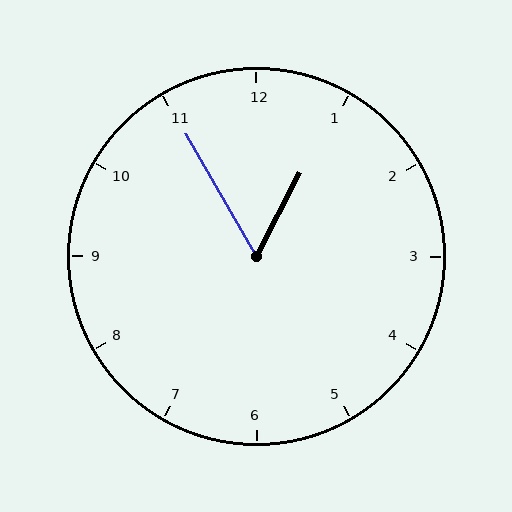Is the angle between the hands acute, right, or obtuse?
It is acute.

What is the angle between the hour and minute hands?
Approximately 58 degrees.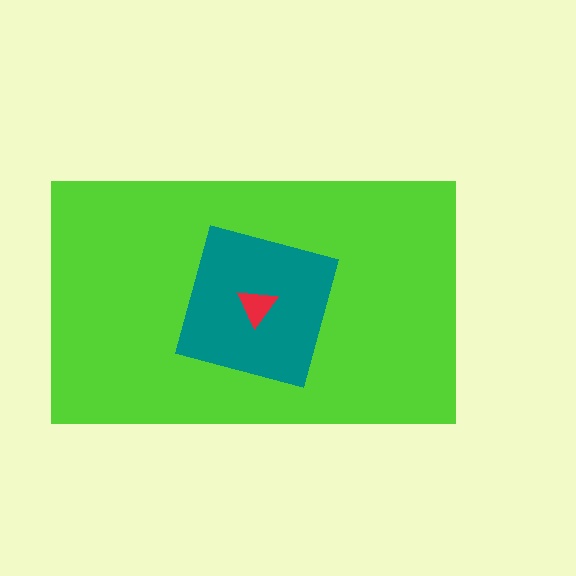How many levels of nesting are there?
3.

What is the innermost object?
The red triangle.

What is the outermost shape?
The lime rectangle.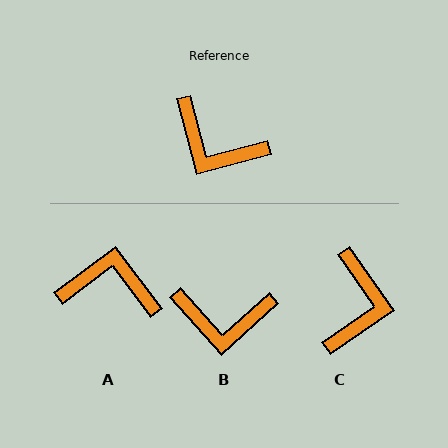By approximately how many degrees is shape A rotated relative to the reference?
Approximately 158 degrees clockwise.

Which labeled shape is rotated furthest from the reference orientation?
A, about 158 degrees away.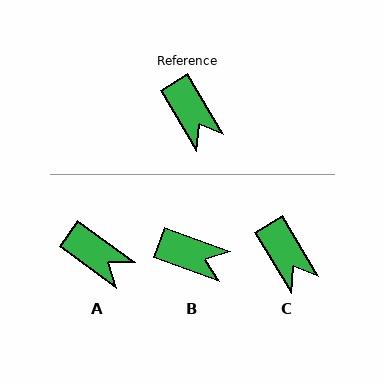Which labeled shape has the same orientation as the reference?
C.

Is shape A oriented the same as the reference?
No, it is off by about 23 degrees.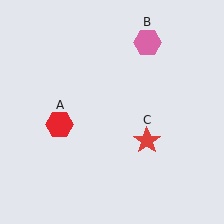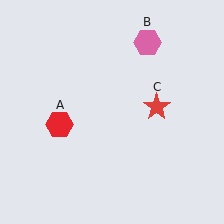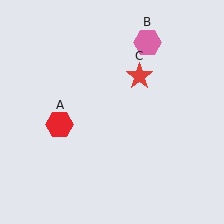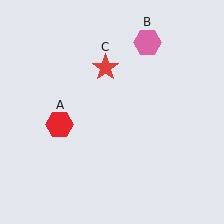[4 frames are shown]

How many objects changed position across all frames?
1 object changed position: red star (object C).